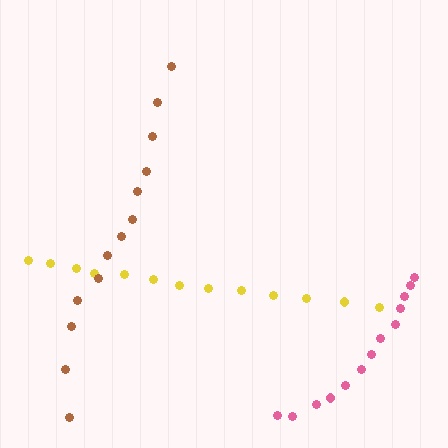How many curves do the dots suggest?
There are 3 distinct paths.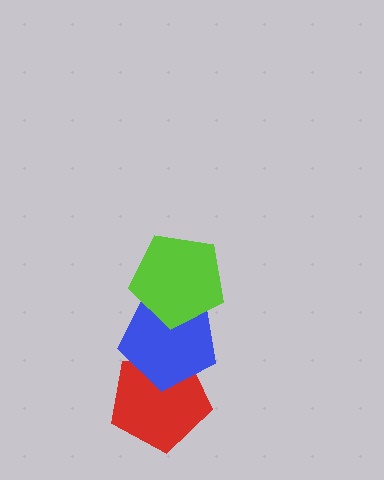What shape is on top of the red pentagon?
The blue pentagon is on top of the red pentagon.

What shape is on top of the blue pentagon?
The lime pentagon is on top of the blue pentagon.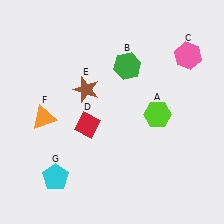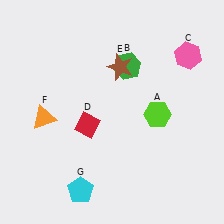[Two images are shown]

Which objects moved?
The objects that moved are: the brown star (E), the cyan pentagon (G).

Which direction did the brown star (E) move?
The brown star (E) moved right.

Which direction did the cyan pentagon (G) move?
The cyan pentagon (G) moved right.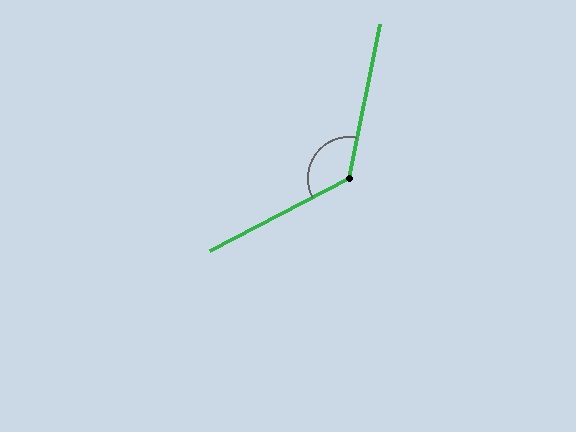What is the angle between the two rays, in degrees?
Approximately 129 degrees.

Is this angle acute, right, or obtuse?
It is obtuse.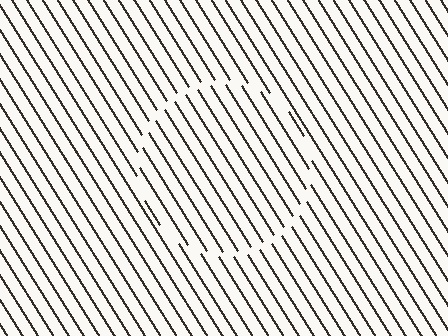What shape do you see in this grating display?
An illusory circle. The interior of the shape contains the same grating, shifted by half a period — the contour is defined by the phase discontinuity where line-ends from the inner and outer gratings abut.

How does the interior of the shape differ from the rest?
The interior of the shape contains the same grating, shifted by half a period — the contour is defined by the phase discontinuity where line-ends from the inner and outer gratings abut.